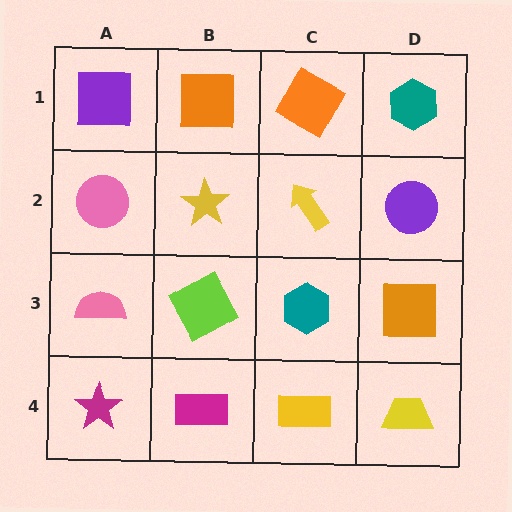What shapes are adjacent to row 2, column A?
A purple square (row 1, column A), a pink semicircle (row 3, column A), a yellow star (row 2, column B).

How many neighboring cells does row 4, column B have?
3.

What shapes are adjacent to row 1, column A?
A pink circle (row 2, column A), an orange square (row 1, column B).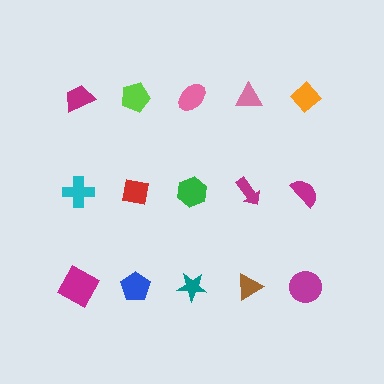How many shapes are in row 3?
5 shapes.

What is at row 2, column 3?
A green hexagon.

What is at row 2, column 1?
A cyan cross.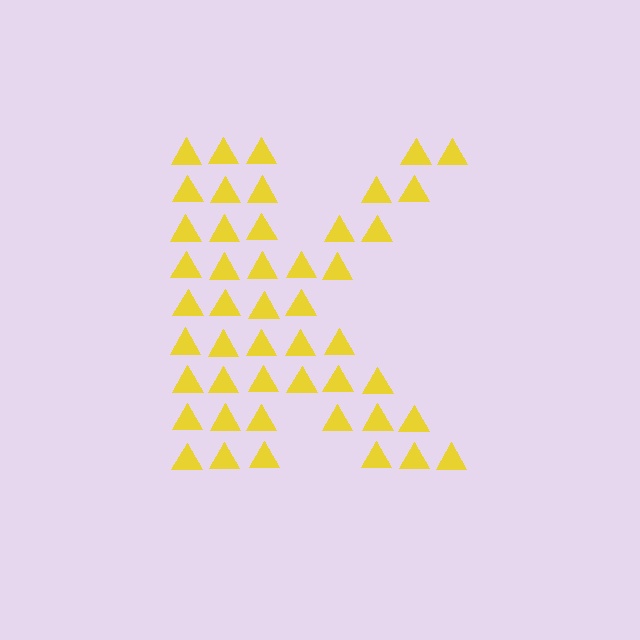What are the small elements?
The small elements are triangles.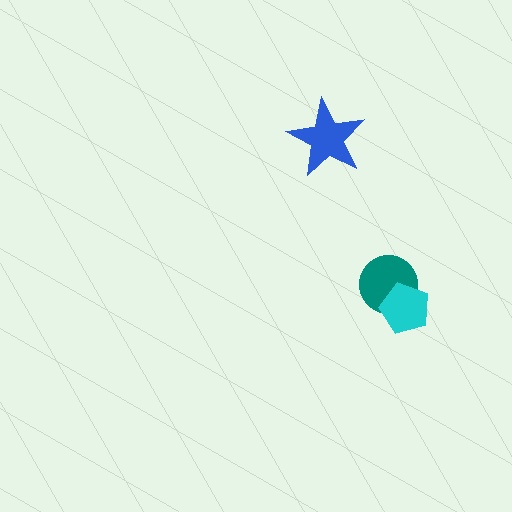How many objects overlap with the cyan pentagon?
1 object overlaps with the cyan pentagon.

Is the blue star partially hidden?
No, no other shape covers it.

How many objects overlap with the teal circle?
1 object overlaps with the teal circle.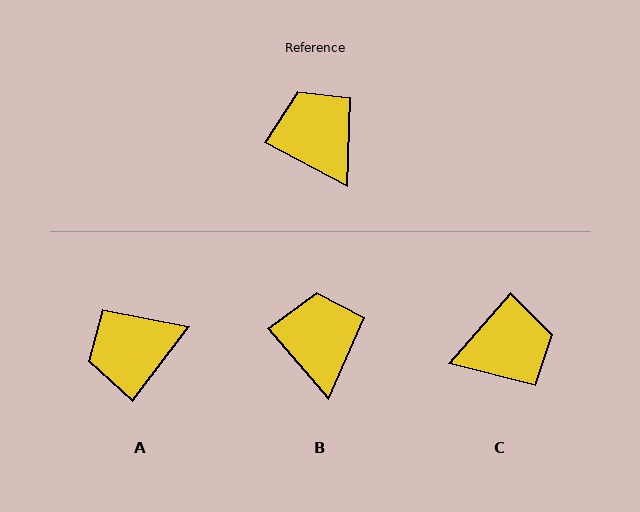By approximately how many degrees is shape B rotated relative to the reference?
Approximately 21 degrees clockwise.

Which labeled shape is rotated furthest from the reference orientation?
C, about 102 degrees away.